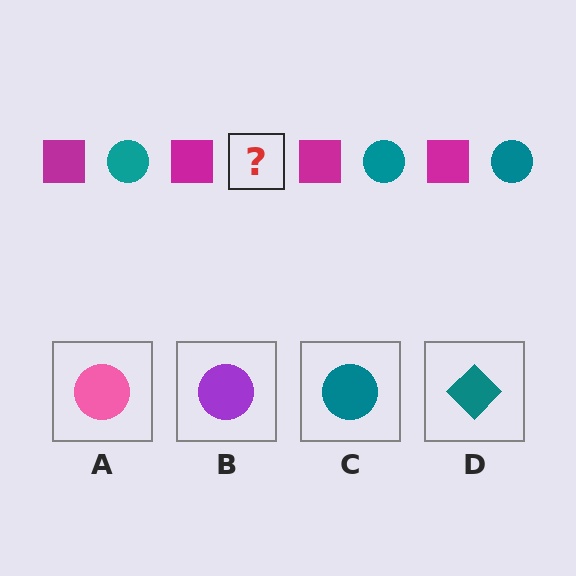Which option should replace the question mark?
Option C.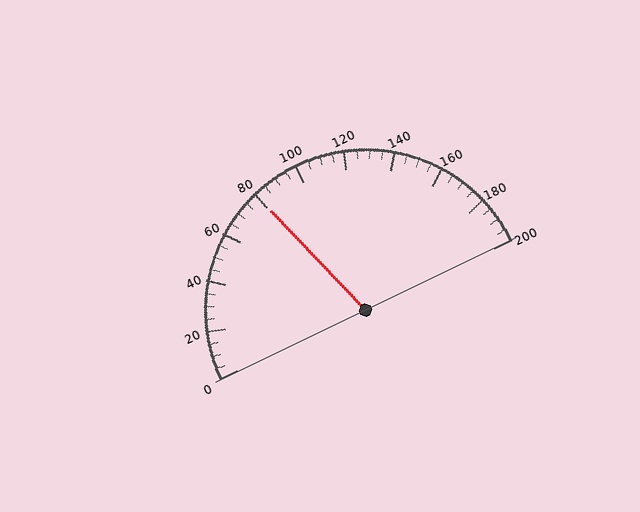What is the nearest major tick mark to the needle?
The nearest major tick mark is 80.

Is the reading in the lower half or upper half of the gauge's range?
The reading is in the lower half of the range (0 to 200).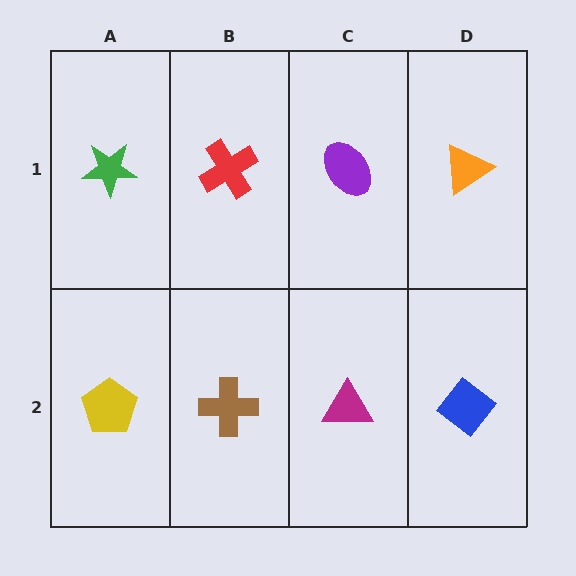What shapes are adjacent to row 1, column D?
A blue diamond (row 2, column D), a purple ellipse (row 1, column C).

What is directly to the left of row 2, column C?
A brown cross.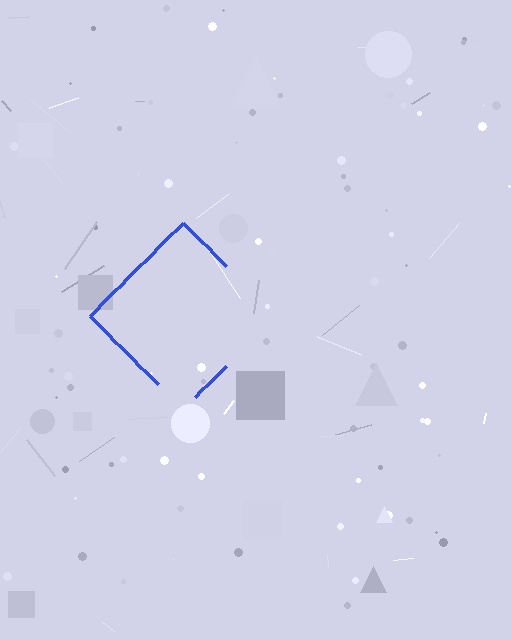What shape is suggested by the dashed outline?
The dashed outline suggests a diamond.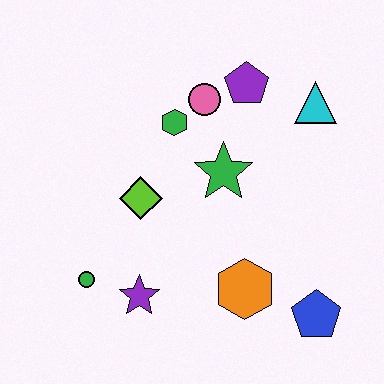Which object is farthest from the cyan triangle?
The green circle is farthest from the cyan triangle.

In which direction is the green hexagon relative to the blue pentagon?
The green hexagon is above the blue pentagon.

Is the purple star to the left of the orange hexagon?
Yes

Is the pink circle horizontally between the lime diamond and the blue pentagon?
Yes